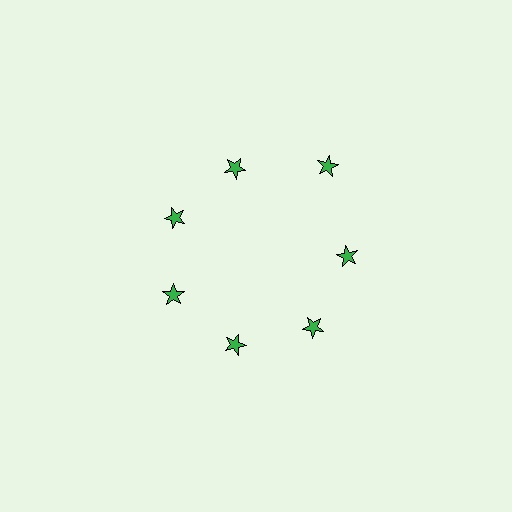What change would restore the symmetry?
The symmetry would be restored by moving it inward, back onto the ring so that all 7 stars sit at equal angles and equal distance from the center.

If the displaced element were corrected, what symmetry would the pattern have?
It would have 7-fold rotational symmetry — the pattern would map onto itself every 51 degrees.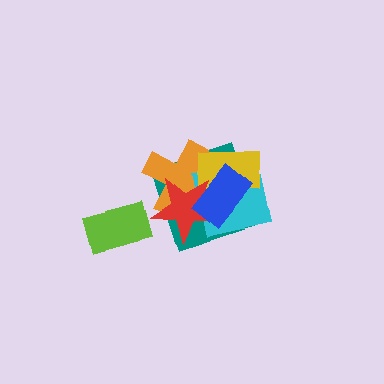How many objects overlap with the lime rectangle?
0 objects overlap with the lime rectangle.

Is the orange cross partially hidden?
Yes, it is partially covered by another shape.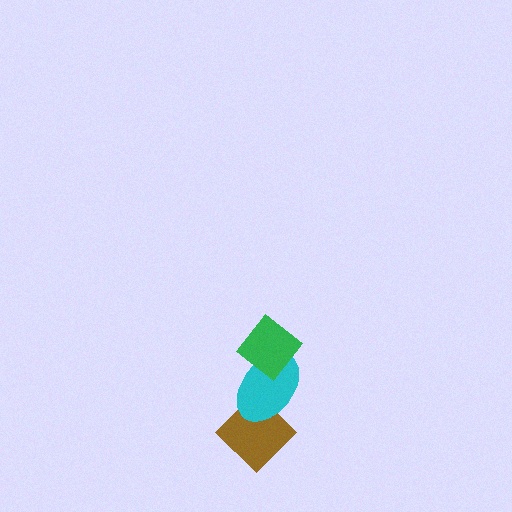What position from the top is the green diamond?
The green diamond is 1st from the top.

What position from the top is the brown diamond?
The brown diamond is 3rd from the top.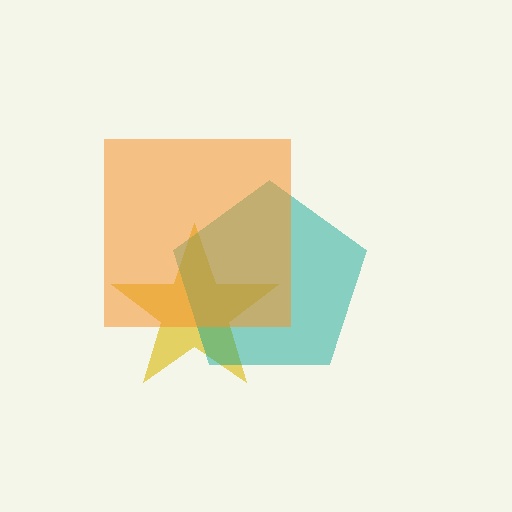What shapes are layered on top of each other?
The layered shapes are: a yellow star, a teal pentagon, an orange square.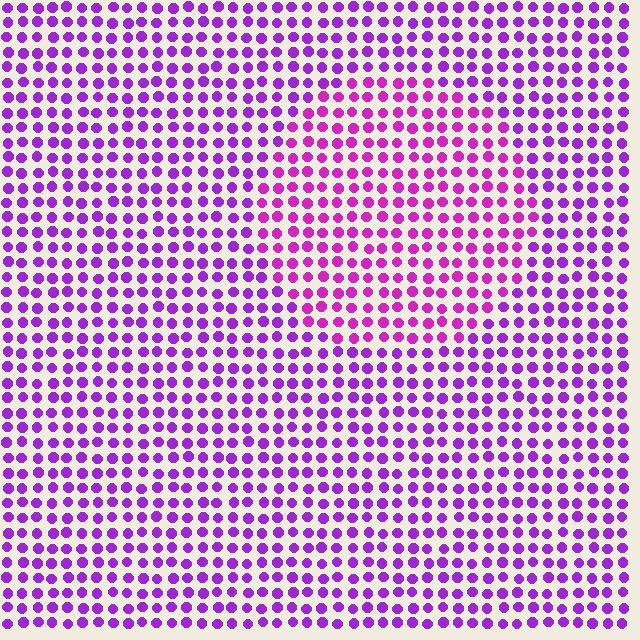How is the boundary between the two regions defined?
The boundary is defined purely by a slight shift in hue (about 25 degrees). Spacing, size, and orientation are identical on both sides.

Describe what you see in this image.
The image is filled with small purple elements in a uniform arrangement. A circle-shaped region is visible where the elements are tinted to a slightly different hue, forming a subtle color boundary.